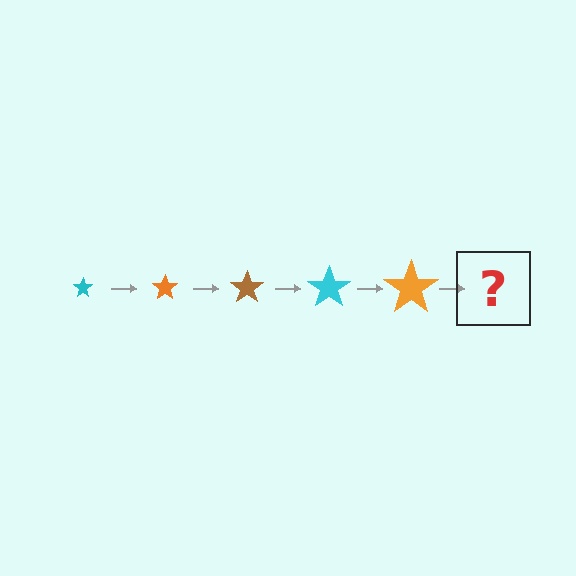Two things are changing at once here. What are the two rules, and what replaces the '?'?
The two rules are that the star grows larger each step and the color cycles through cyan, orange, and brown. The '?' should be a brown star, larger than the previous one.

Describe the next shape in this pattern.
It should be a brown star, larger than the previous one.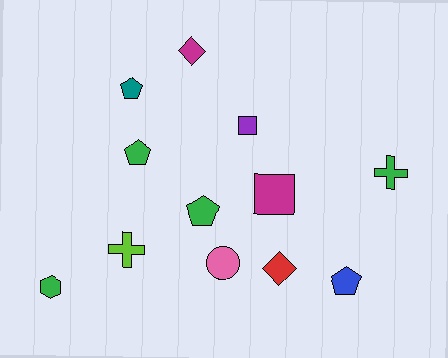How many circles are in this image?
There is 1 circle.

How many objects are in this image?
There are 12 objects.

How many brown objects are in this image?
There are no brown objects.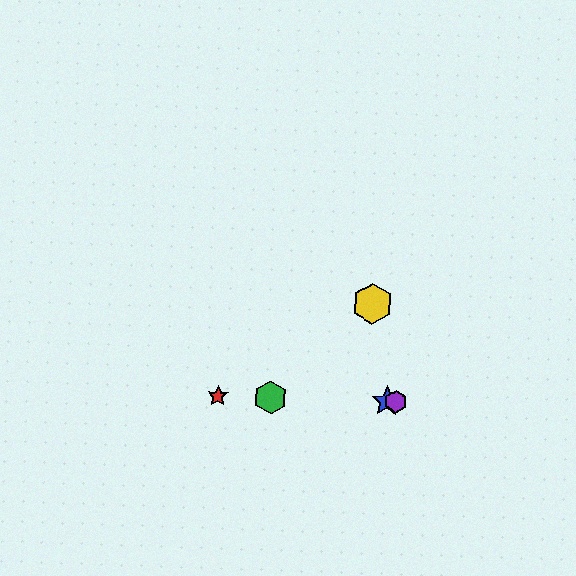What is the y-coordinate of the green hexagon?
The green hexagon is at y≈398.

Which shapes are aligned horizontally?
The red star, the blue star, the green hexagon, the purple hexagon are aligned horizontally.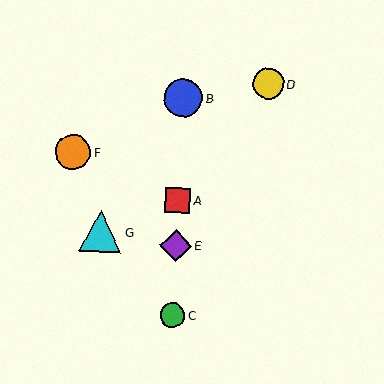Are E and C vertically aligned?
Yes, both are at x≈176.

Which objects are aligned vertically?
Objects A, B, C, E are aligned vertically.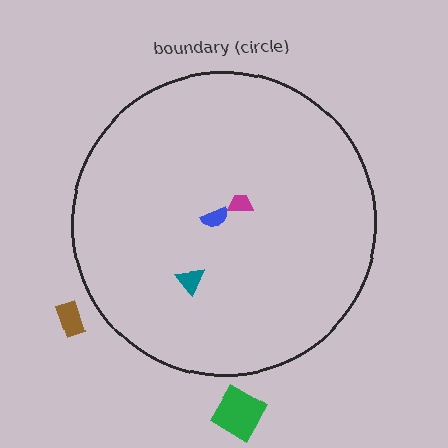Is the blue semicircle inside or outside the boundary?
Inside.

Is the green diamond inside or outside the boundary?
Outside.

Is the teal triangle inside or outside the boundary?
Inside.